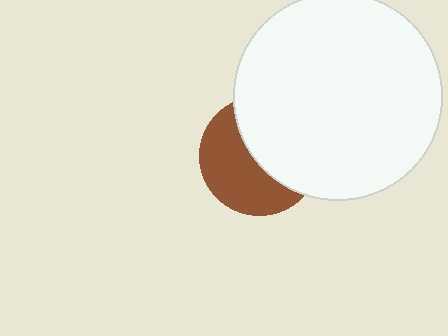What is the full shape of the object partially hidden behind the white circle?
The partially hidden object is a brown circle.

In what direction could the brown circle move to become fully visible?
The brown circle could move left. That would shift it out from behind the white circle entirely.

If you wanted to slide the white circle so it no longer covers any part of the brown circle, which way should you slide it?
Slide it right — that is the most direct way to separate the two shapes.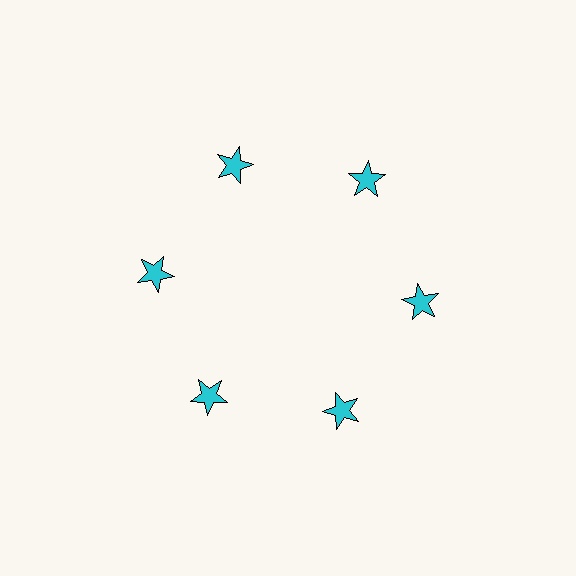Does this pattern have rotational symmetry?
Yes, this pattern has 6-fold rotational symmetry. It looks the same after rotating 60 degrees around the center.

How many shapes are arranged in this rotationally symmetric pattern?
There are 6 shapes, arranged in 6 groups of 1.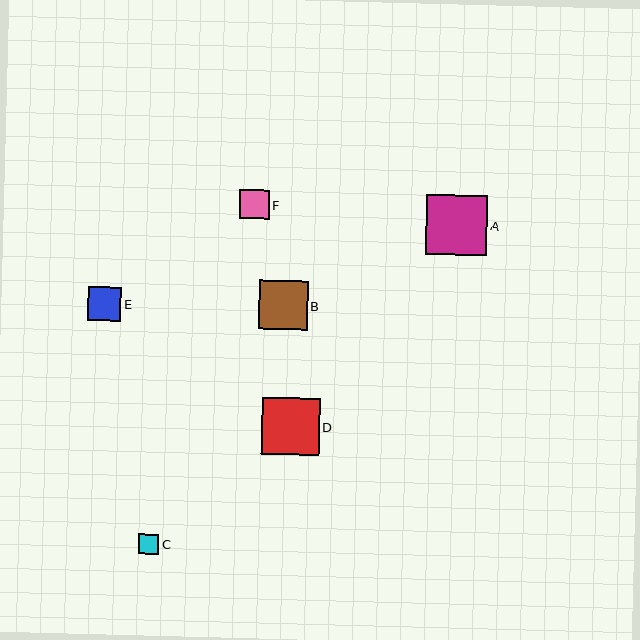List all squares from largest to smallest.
From largest to smallest: A, D, B, E, F, C.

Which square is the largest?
Square A is the largest with a size of approximately 61 pixels.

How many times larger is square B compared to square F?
Square B is approximately 1.7 times the size of square F.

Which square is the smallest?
Square C is the smallest with a size of approximately 20 pixels.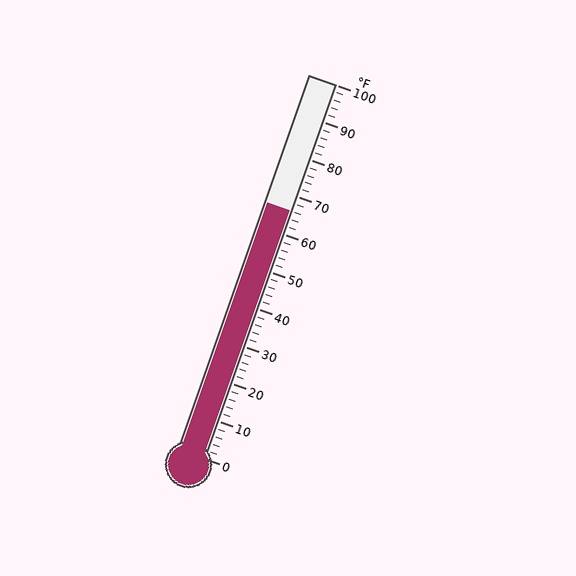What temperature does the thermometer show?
The thermometer shows approximately 66°F.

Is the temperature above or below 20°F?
The temperature is above 20°F.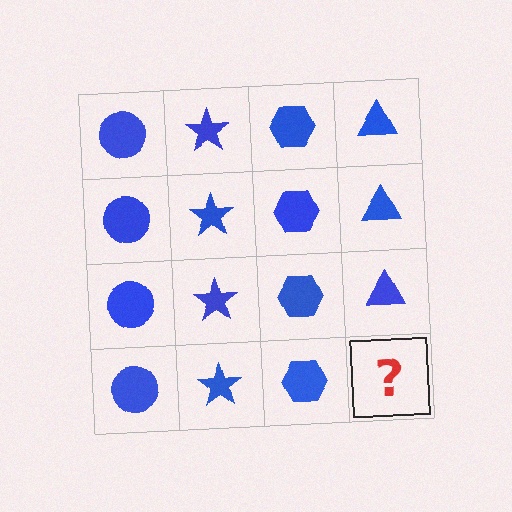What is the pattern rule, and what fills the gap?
The rule is that each column has a consistent shape. The gap should be filled with a blue triangle.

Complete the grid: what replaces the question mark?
The question mark should be replaced with a blue triangle.